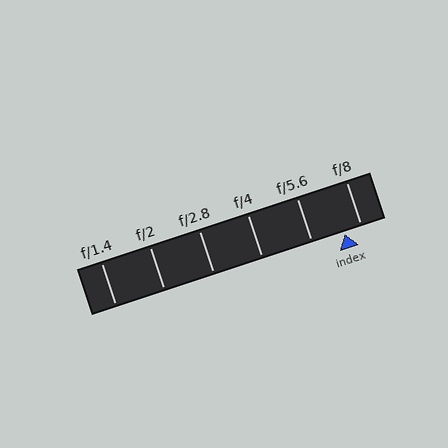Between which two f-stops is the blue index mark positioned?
The index mark is between f/5.6 and f/8.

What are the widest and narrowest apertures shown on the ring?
The widest aperture shown is f/1.4 and the narrowest is f/8.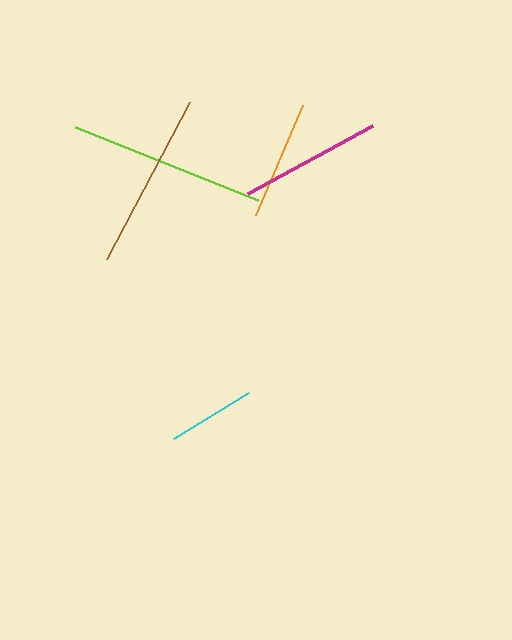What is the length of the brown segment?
The brown segment is approximately 178 pixels long.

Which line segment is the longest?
The lime line is the longest at approximately 197 pixels.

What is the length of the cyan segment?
The cyan segment is approximately 88 pixels long.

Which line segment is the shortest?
The cyan line is the shortest at approximately 88 pixels.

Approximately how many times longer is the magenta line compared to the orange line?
The magenta line is approximately 1.2 times the length of the orange line.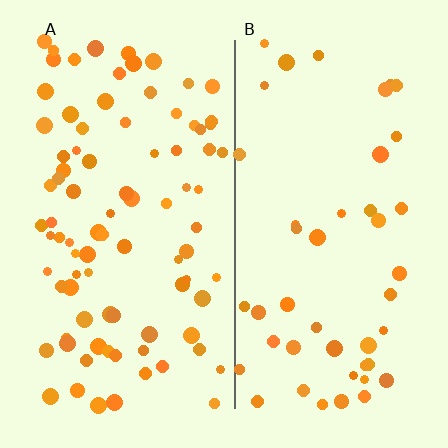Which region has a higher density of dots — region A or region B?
A (the left).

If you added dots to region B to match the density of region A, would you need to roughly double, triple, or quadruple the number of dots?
Approximately double.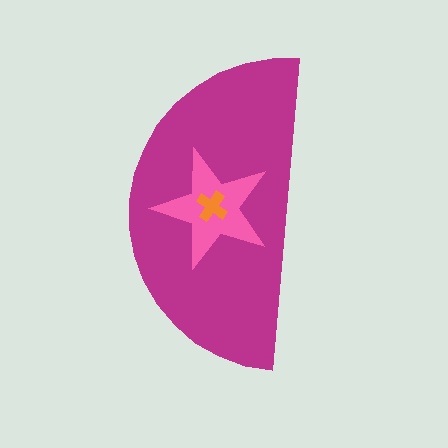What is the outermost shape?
The magenta semicircle.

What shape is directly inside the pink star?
The orange cross.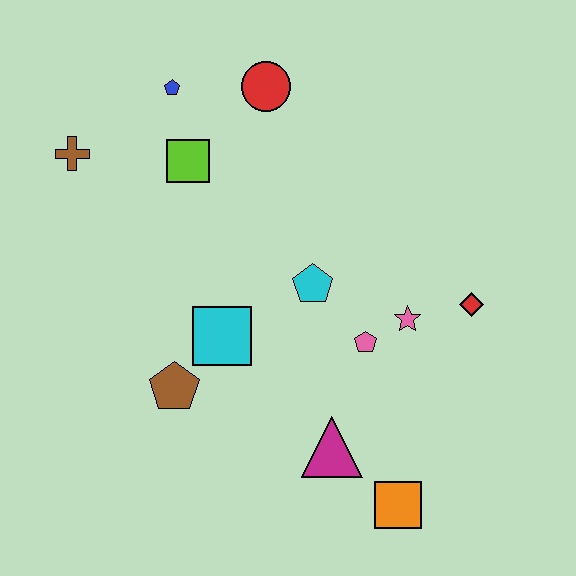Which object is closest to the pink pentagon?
The pink star is closest to the pink pentagon.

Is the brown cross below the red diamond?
No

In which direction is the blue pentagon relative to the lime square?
The blue pentagon is above the lime square.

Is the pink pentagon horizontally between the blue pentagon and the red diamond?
Yes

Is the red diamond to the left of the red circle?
No